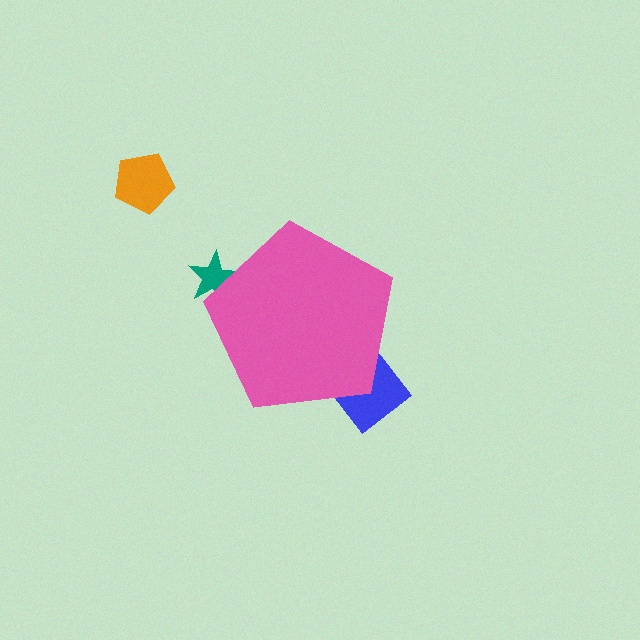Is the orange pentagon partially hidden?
No, the orange pentagon is fully visible.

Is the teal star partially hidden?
Yes, the teal star is partially hidden behind the pink pentagon.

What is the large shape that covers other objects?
A pink pentagon.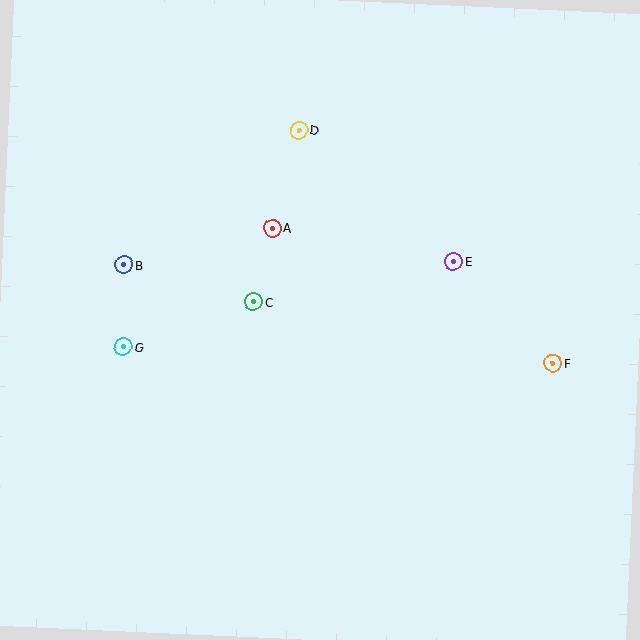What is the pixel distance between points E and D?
The distance between E and D is 203 pixels.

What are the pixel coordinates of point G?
Point G is at (123, 347).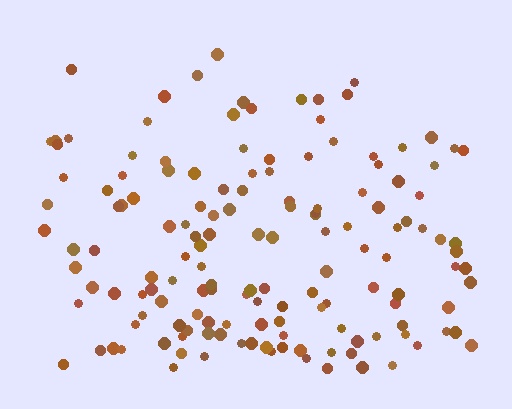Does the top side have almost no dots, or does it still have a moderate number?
Still a moderate number, just noticeably fewer than the bottom.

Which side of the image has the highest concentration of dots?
The bottom.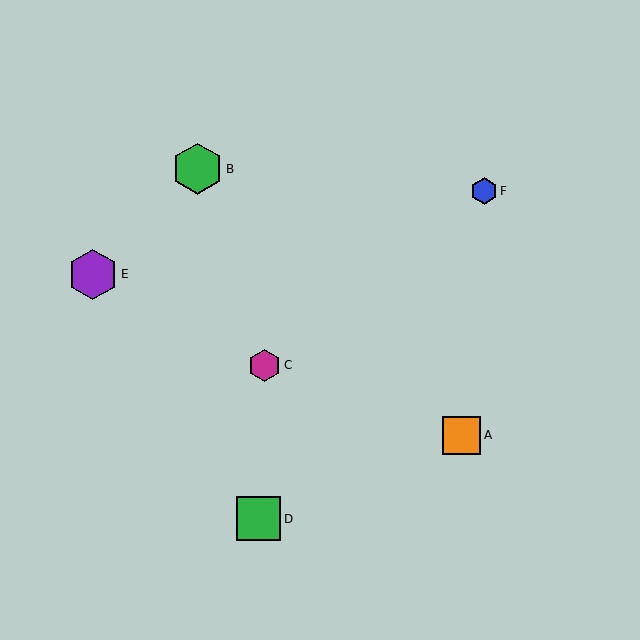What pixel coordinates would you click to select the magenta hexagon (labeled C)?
Click at (265, 365) to select the magenta hexagon C.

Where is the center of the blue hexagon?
The center of the blue hexagon is at (484, 191).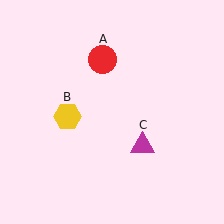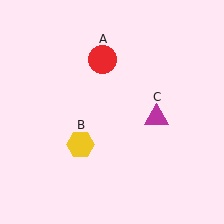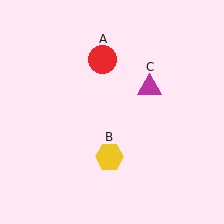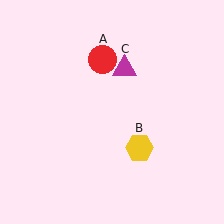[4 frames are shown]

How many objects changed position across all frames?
2 objects changed position: yellow hexagon (object B), magenta triangle (object C).